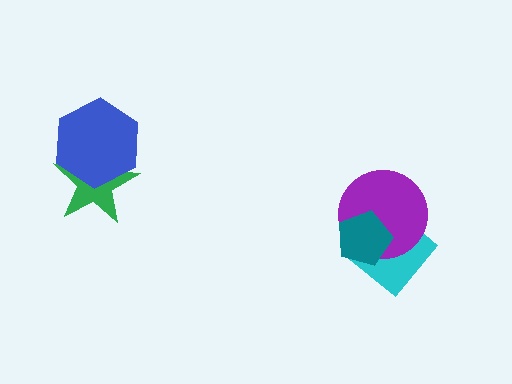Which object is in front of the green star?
The blue hexagon is in front of the green star.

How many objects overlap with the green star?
1 object overlaps with the green star.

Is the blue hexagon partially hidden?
No, no other shape covers it.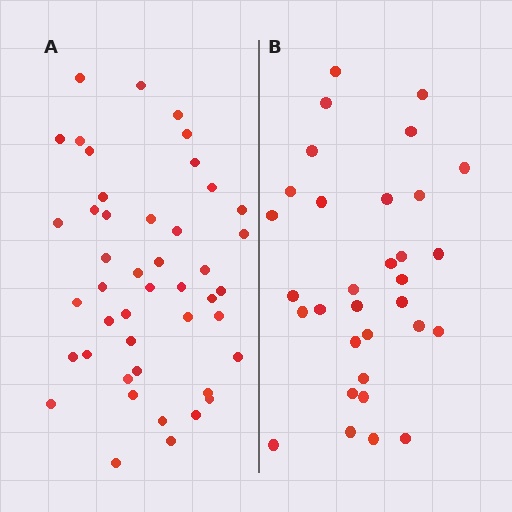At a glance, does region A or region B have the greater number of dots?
Region A (the left region) has more dots.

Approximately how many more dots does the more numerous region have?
Region A has approximately 15 more dots than region B.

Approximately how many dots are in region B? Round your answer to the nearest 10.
About 30 dots. (The exact count is 32, which rounds to 30.)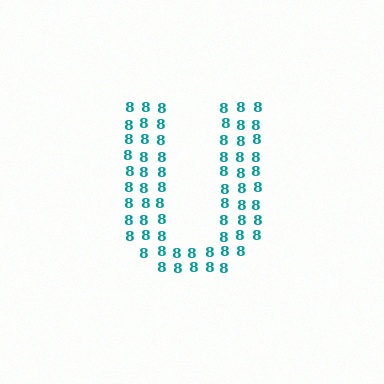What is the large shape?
The large shape is the letter U.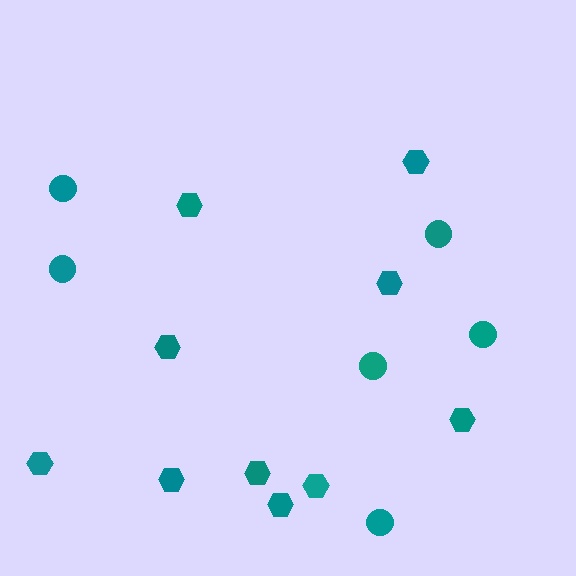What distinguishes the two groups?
There are 2 groups: one group of circles (6) and one group of hexagons (10).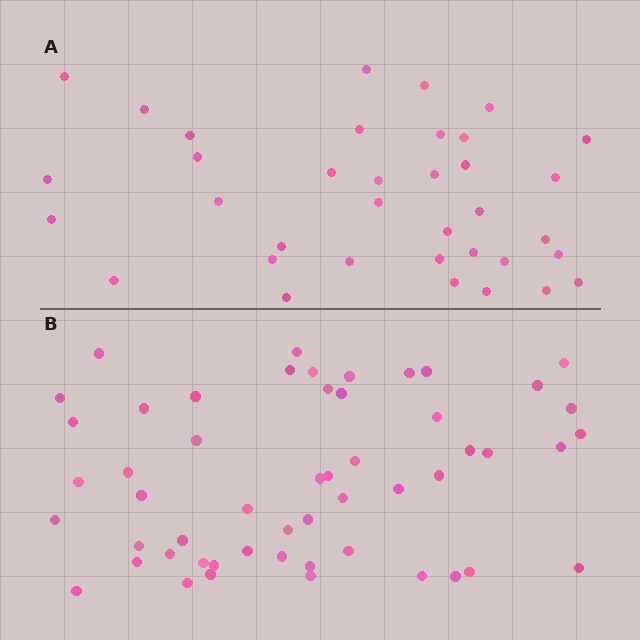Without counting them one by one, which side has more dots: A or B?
Region B (the bottom region) has more dots.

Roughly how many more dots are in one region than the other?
Region B has approximately 15 more dots than region A.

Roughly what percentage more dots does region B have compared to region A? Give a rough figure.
About 45% more.